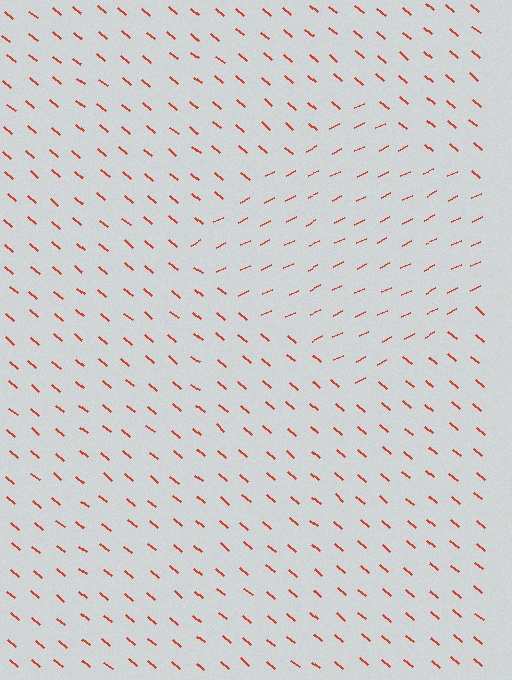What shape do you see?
I see a diamond.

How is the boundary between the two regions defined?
The boundary is defined purely by a change in line orientation (approximately 66 degrees difference). All lines are the same color and thickness.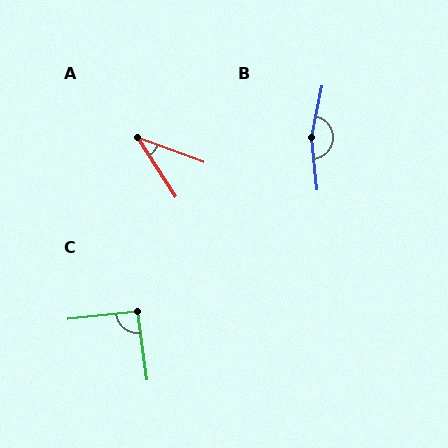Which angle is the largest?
B, at approximately 162 degrees.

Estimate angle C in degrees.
Approximately 92 degrees.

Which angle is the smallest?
A, at approximately 37 degrees.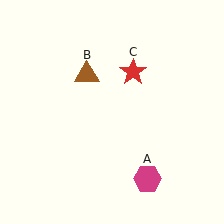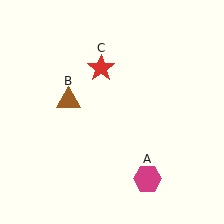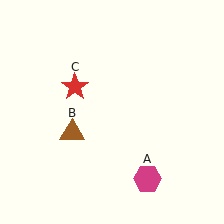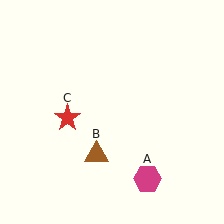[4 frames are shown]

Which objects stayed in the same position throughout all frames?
Magenta hexagon (object A) remained stationary.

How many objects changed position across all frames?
2 objects changed position: brown triangle (object B), red star (object C).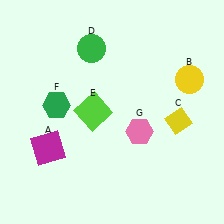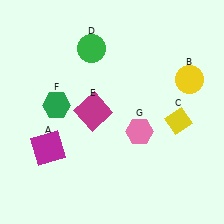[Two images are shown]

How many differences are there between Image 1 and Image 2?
There is 1 difference between the two images.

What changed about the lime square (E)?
In Image 1, E is lime. In Image 2, it changed to magenta.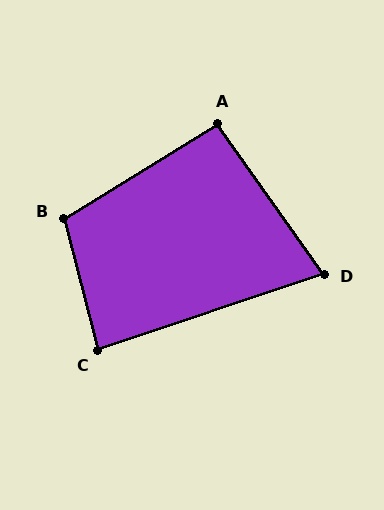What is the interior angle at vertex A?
Approximately 94 degrees (approximately right).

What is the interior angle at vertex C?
Approximately 86 degrees (approximately right).